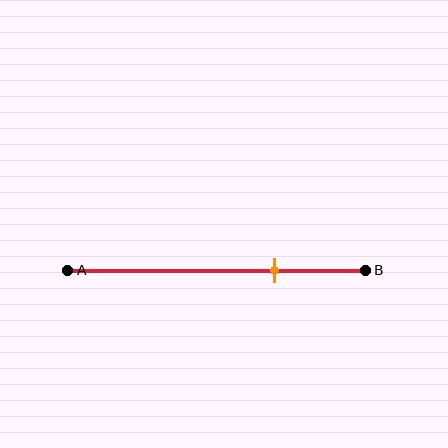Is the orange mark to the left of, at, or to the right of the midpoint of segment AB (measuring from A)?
The orange mark is to the right of the midpoint of segment AB.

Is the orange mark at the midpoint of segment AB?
No, the mark is at about 70% from A, not at the 50% midpoint.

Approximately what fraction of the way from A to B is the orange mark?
The orange mark is approximately 70% of the way from A to B.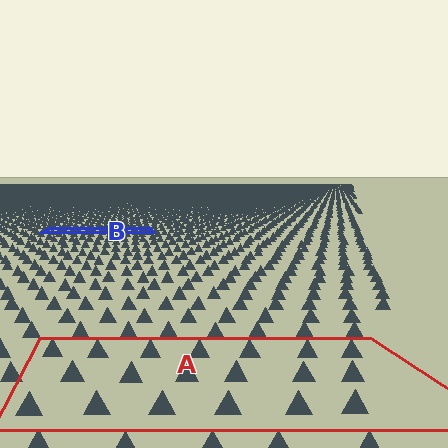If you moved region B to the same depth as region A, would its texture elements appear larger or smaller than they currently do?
They would appear larger. At a closer depth, the same texture elements are projected at a bigger on-screen size.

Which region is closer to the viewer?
Region A is closer. The texture elements there are larger and more spread out.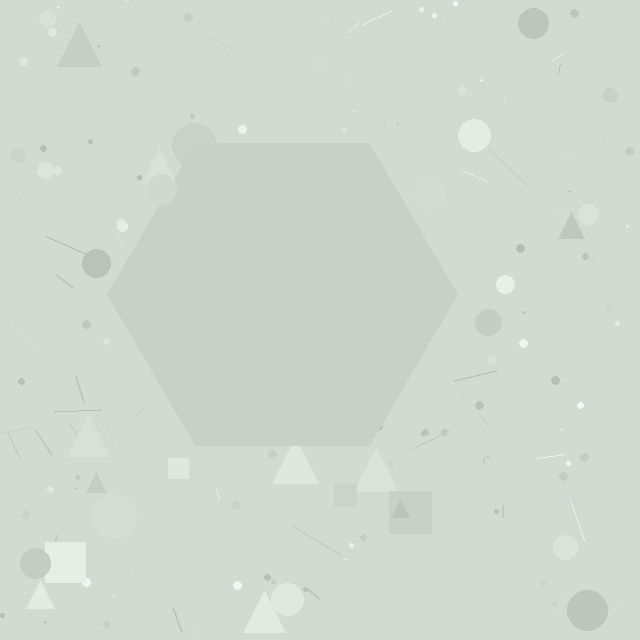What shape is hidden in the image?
A hexagon is hidden in the image.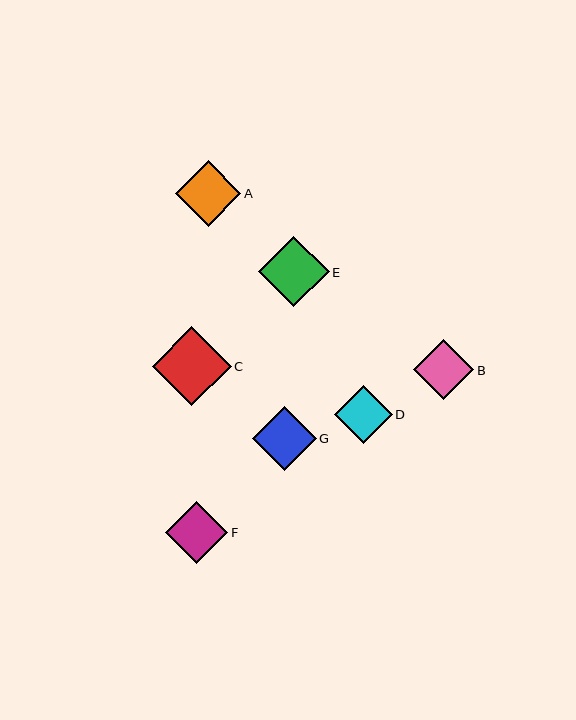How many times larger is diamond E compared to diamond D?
Diamond E is approximately 1.2 times the size of diamond D.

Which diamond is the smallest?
Diamond D is the smallest with a size of approximately 58 pixels.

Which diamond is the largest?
Diamond C is the largest with a size of approximately 78 pixels.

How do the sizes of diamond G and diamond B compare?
Diamond G and diamond B are approximately the same size.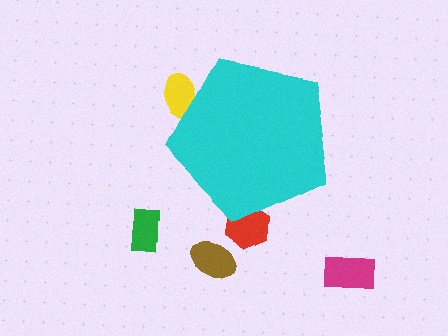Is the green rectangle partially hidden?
No, the green rectangle is fully visible.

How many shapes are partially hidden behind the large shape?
2 shapes are partially hidden.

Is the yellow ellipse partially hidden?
Yes, the yellow ellipse is partially hidden behind the cyan pentagon.